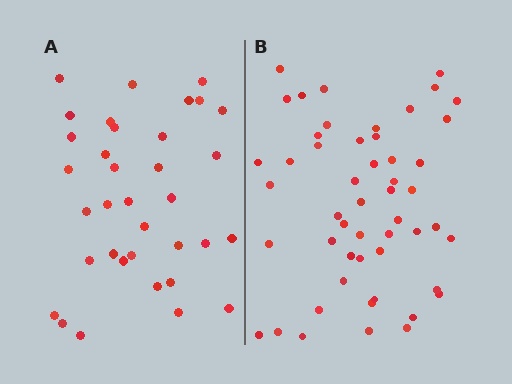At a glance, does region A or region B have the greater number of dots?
Region B (the right region) has more dots.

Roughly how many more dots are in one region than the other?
Region B has approximately 15 more dots than region A.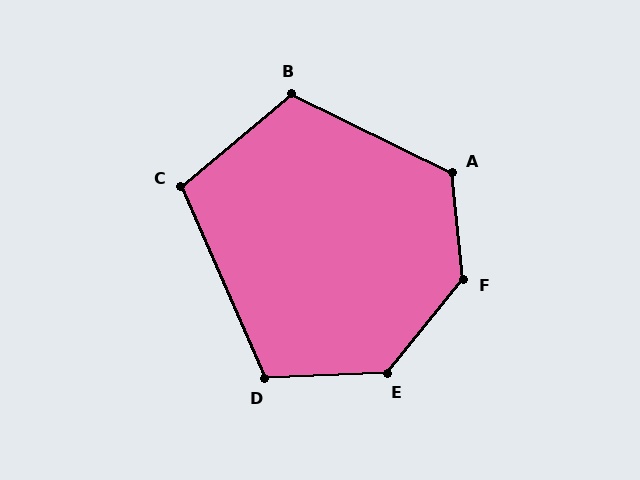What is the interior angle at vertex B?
Approximately 114 degrees (obtuse).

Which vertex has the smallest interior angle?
C, at approximately 106 degrees.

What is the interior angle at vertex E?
Approximately 132 degrees (obtuse).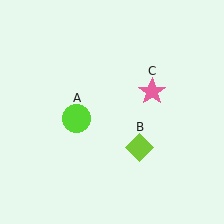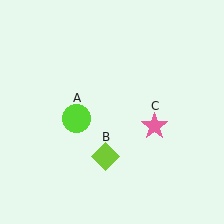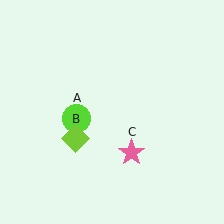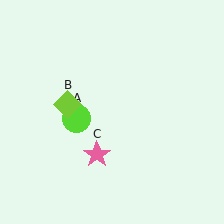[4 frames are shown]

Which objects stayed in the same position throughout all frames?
Lime circle (object A) remained stationary.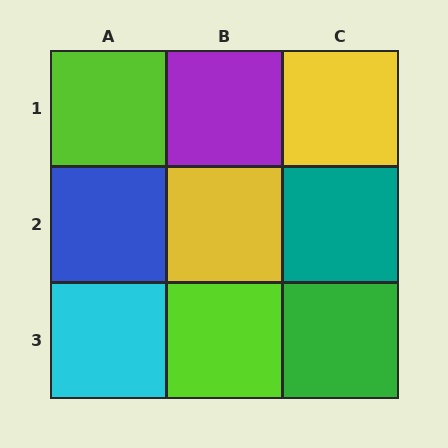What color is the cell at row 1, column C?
Yellow.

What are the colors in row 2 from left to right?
Blue, yellow, teal.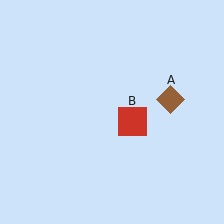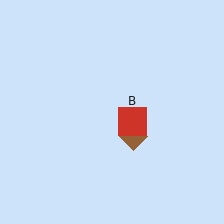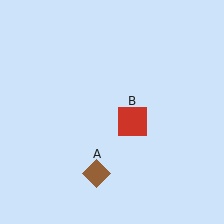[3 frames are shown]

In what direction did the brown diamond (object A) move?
The brown diamond (object A) moved down and to the left.